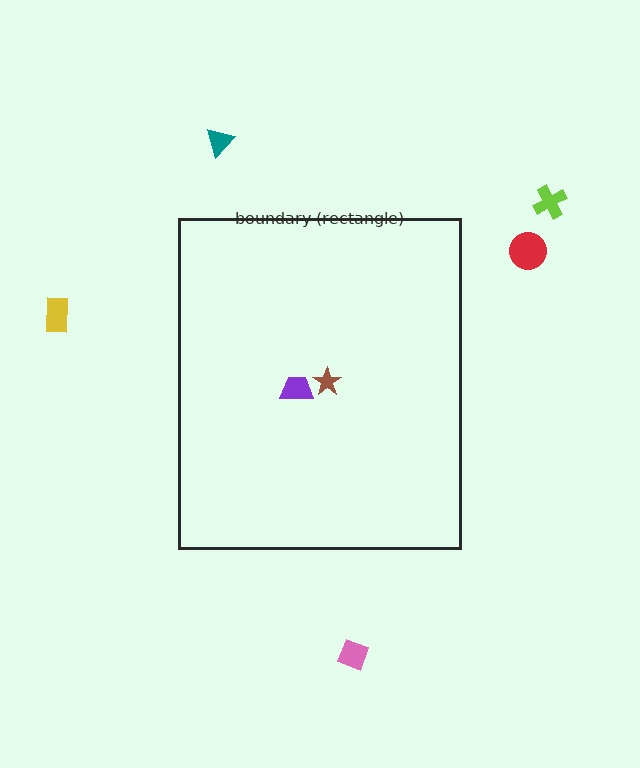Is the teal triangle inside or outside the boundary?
Outside.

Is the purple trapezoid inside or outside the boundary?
Inside.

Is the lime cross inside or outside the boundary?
Outside.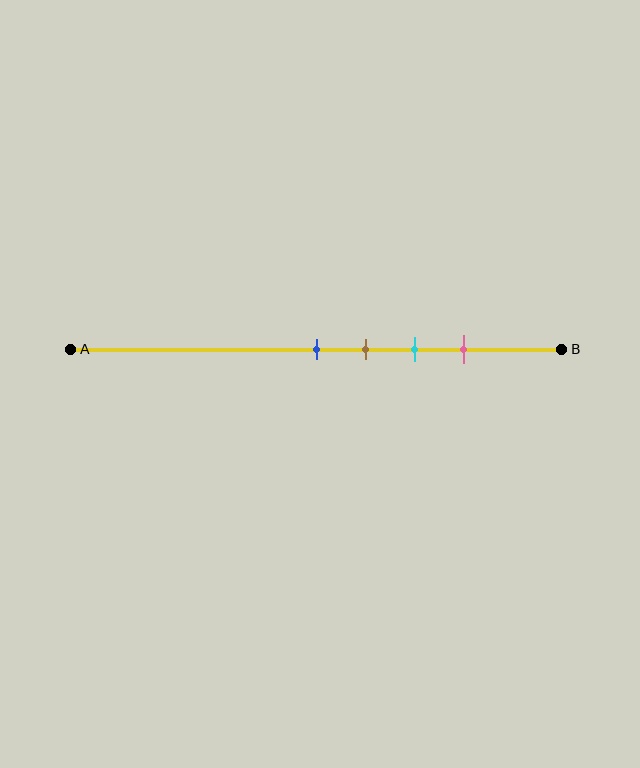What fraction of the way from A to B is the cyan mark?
The cyan mark is approximately 70% (0.7) of the way from A to B.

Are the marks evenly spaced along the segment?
Yes, the marks are approximately evenly spaced.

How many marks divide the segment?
There are 4 marks dividing the segment.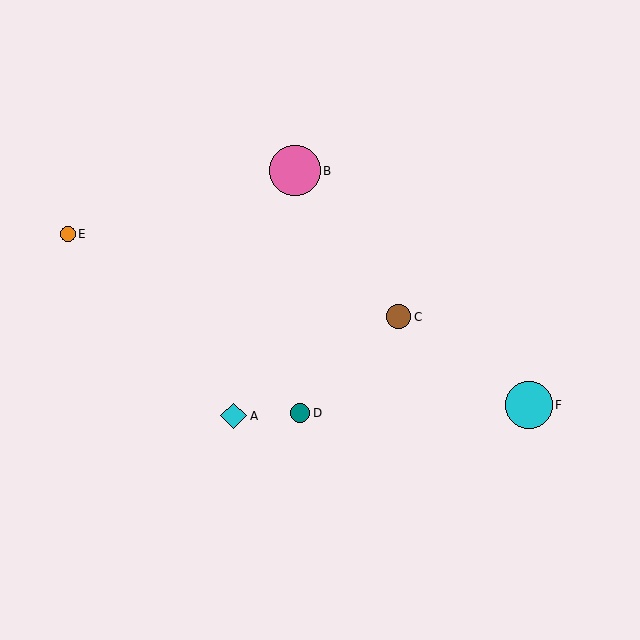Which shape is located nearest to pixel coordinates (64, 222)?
The orange circle (labeled E) at (68, 234) is nearest to that location.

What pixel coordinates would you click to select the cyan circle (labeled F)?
Click at (529, 405) to select the cyan circle F.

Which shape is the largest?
The pink circle (labeled B) is the largest.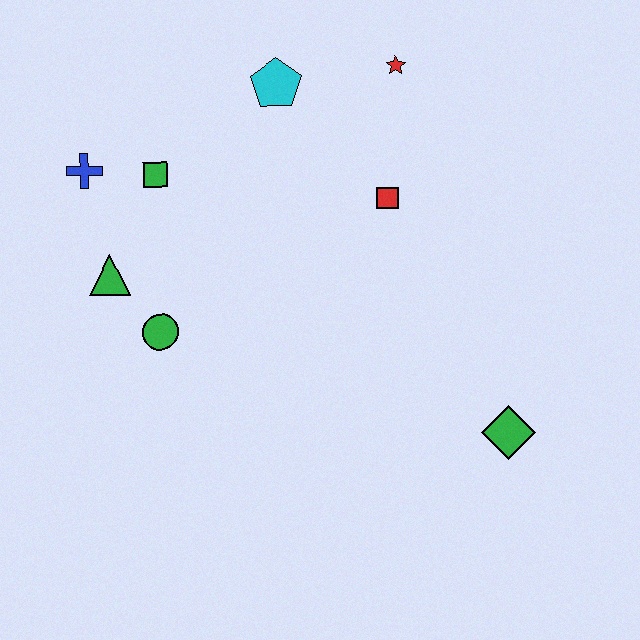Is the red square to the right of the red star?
No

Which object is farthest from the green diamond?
The blue cross is farthest from the green diamond.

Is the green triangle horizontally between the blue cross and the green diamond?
Yes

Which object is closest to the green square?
The blue cross is closest to the green square.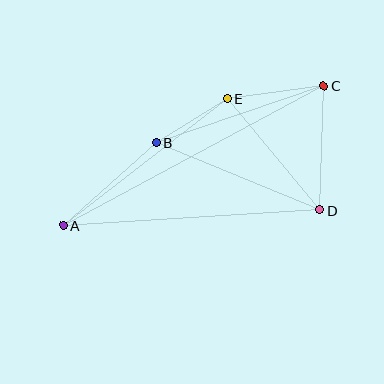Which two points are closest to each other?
Points B and E are closest to each other.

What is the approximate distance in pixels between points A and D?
The distance between A and D is approximately 257 pixels.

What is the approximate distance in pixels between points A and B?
The distance between A and B is approximately 125 pixels.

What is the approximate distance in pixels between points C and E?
The distance between C and E is approximately 98 pixels.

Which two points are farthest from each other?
Points A and C are farthest from each other.